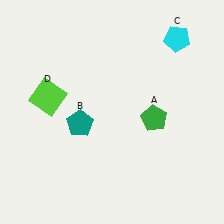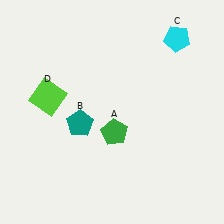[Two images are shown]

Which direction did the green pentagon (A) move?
The green pentagon (A) moved left.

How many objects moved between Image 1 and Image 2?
1 object moved between the two images.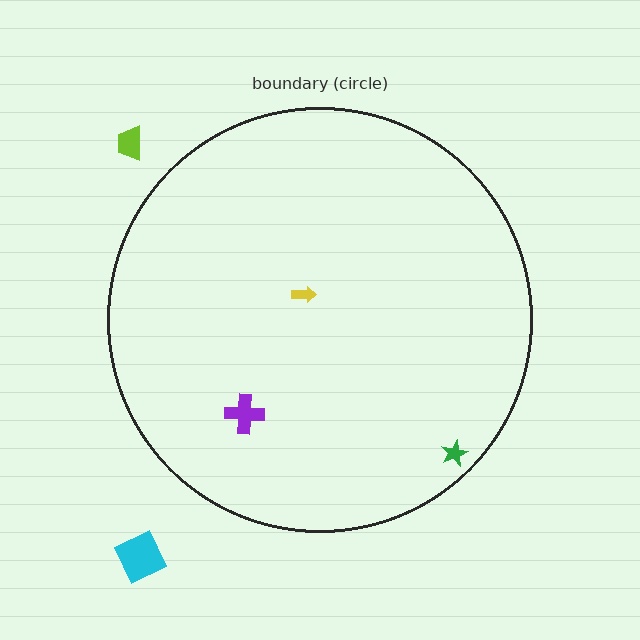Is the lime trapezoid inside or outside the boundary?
Outside.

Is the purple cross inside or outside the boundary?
Inside.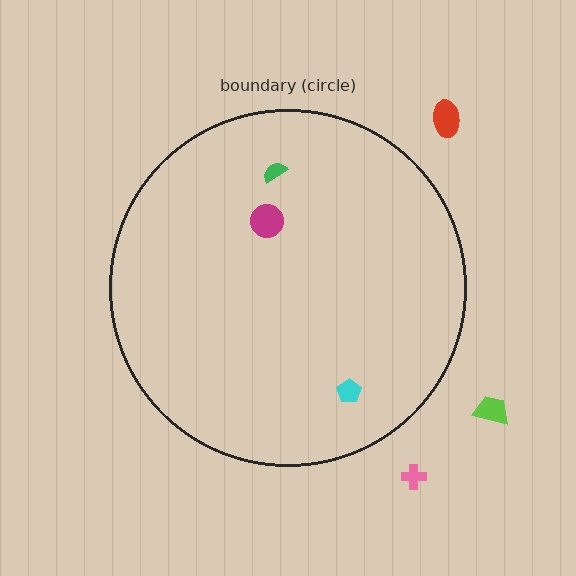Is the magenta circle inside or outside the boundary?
Inside.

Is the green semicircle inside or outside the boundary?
Inside.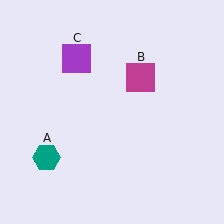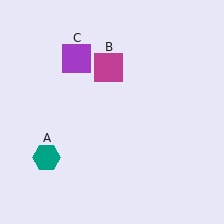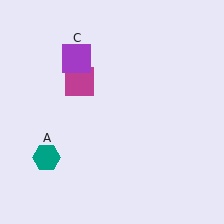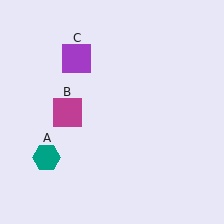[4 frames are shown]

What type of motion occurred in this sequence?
The magenta square (object B) rotated counterclockwise around the center of the scene.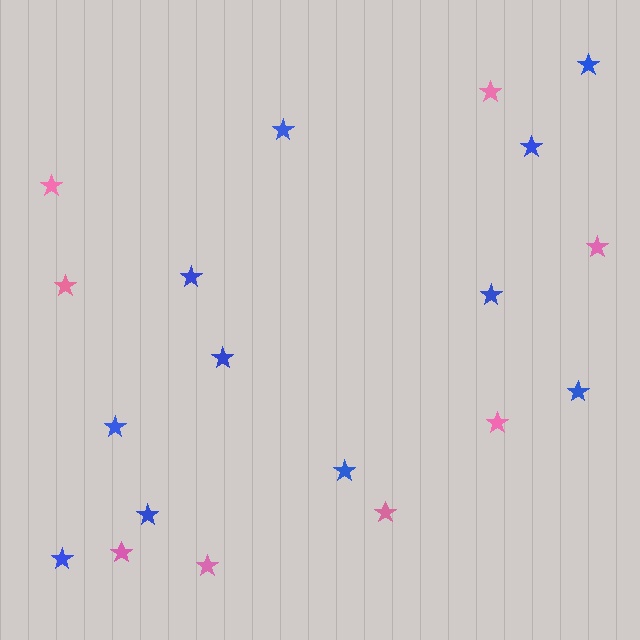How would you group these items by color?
There are 2 groups: one group of blue stars (11) and one group of pink stars (8).